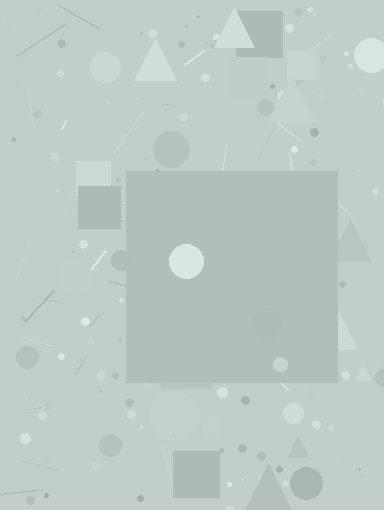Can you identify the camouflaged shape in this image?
The camouflaged shape is a square.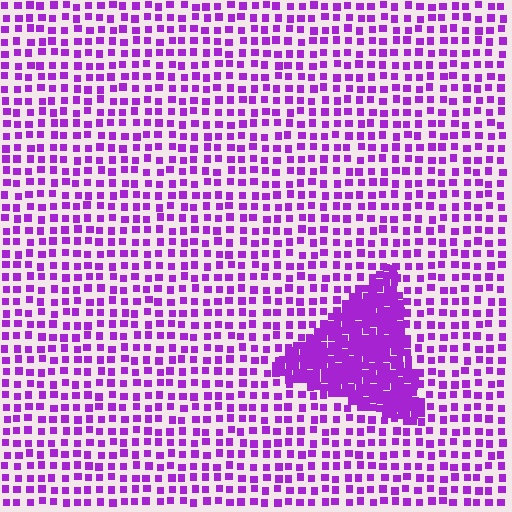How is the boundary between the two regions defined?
The boundary is defined by a change in element density (approximately 2.9x ratio). All elements are the same color, size, and shape.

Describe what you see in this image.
The image contains small purple elements arranged at two different densities. A triangle-shaped region is visible where the elements are more densely packed than the surrounding area.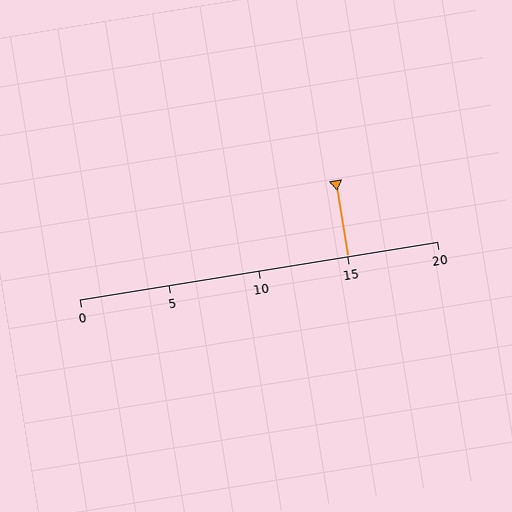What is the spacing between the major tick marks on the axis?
The major ticks are spaced 5 apart.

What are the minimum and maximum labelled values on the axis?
The axis runs from 0 to 20.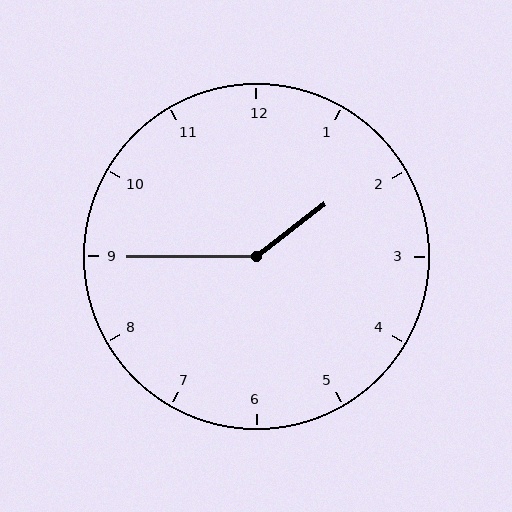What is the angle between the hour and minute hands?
Approximately 142 degrees.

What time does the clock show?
1:45.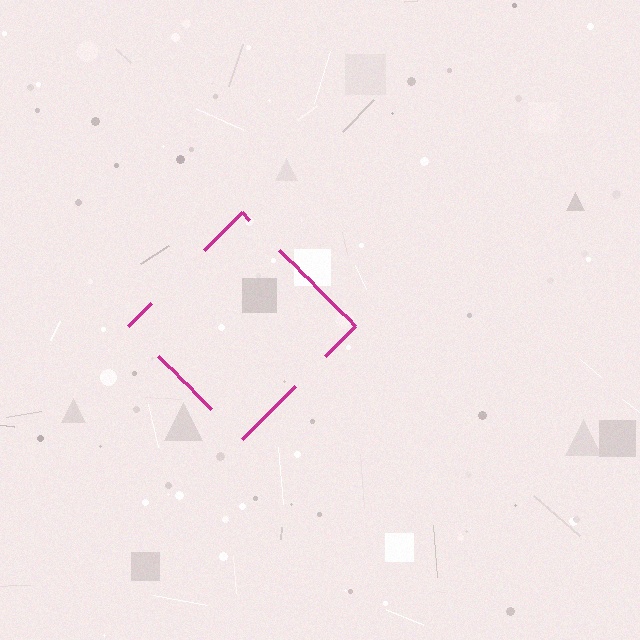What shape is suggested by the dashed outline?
The dashed outline suggests a diamond.